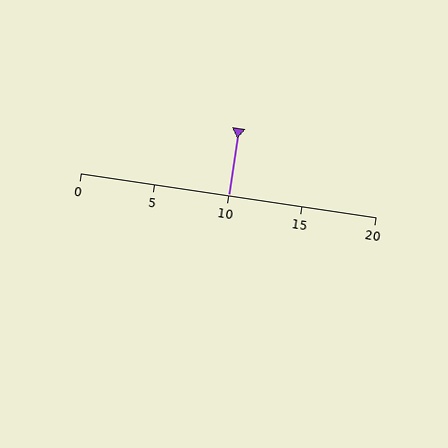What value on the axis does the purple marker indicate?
The marker indicates approximately 10.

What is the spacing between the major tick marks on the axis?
The major ticks are spaced 5 apart.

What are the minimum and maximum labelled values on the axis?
The axis runs from 0 to 20.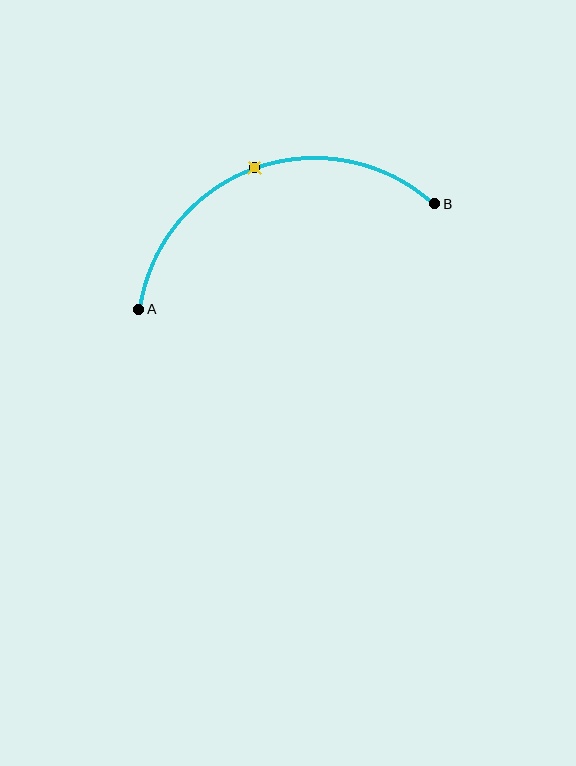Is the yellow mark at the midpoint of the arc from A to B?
Yes. The yellow mark lies on the arc at equal arc-length from both A and B — it is the arc midpoint.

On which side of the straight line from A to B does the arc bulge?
The arc bulges above the straight line connecting A and B.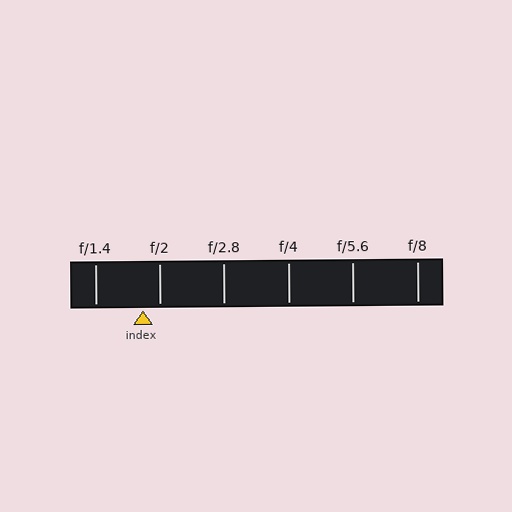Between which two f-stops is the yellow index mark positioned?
The index mark is between f/1.4 and f/2.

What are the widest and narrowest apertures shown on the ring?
The widest aperture shown is f/1.4 and the narrowest is f/8.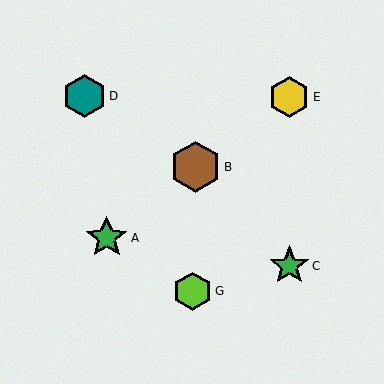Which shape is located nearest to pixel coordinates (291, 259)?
The green star (labeled C) at (289, 266) is nearest to that location.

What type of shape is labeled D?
Shape D is a teal hexagon.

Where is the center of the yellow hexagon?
The center of the yellow hexagon is at (289, 97).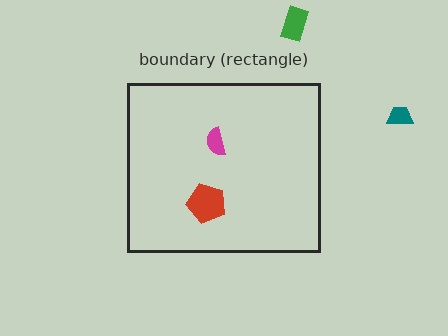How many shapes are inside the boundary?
2 inside, 2 outside.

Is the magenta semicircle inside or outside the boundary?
Inside.